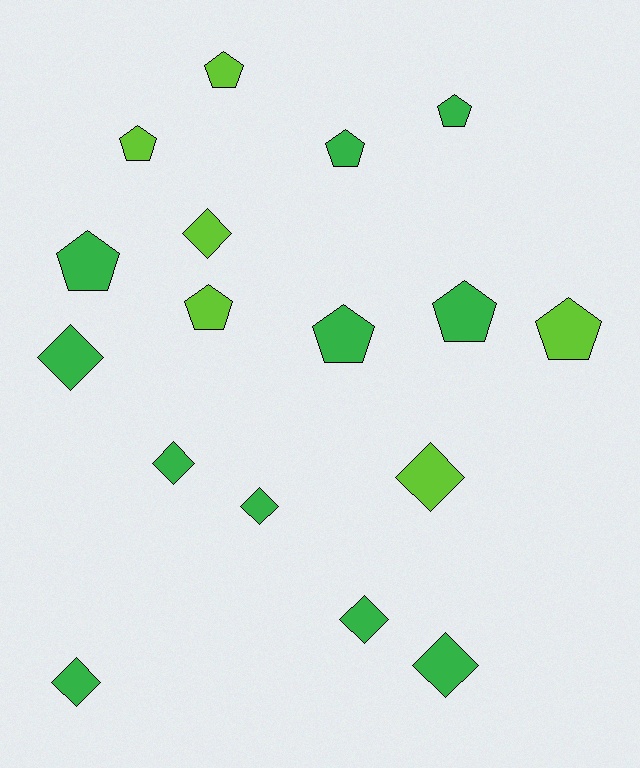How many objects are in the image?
There are 17 objects.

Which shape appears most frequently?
Pentagon, with 9 objects.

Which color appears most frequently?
Green, with 11 objects.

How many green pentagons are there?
There are 5 green pentagons.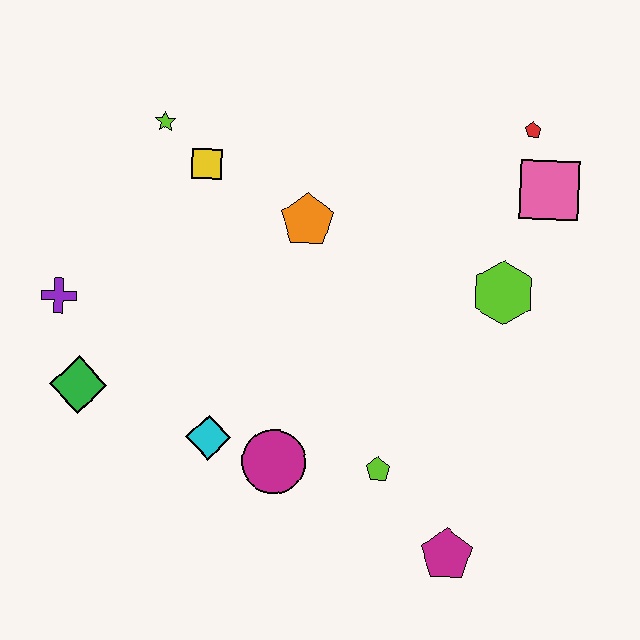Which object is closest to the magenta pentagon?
The lime pentagon is closest to the magenta pentagon.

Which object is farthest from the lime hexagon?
The purple cross is farthest from the lime hexagon.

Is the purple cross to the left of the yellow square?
Yes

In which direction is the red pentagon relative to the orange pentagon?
The red pentagon is to the right of the orange pentagon.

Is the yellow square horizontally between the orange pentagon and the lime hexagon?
No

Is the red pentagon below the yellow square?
No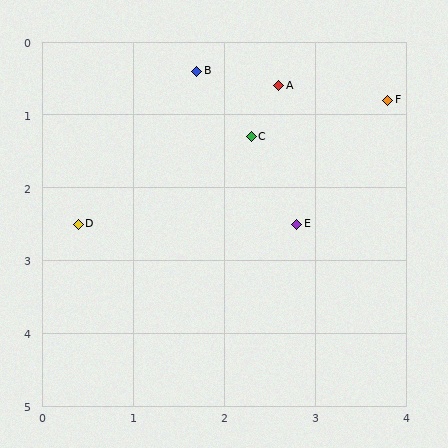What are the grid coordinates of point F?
Point F is at approximately (3.8, 0.8).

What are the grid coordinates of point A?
Point A is at approximately (2.6, 0.6).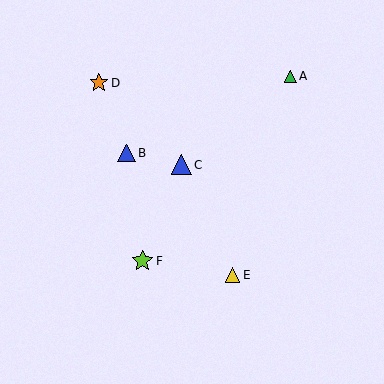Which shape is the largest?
The lime star (labeled F) is the largest.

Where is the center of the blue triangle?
The center of the blue triangle is at (181, 165).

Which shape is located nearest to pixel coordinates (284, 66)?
The green triangle (labeled A) at (290, 76) is nearest to that location.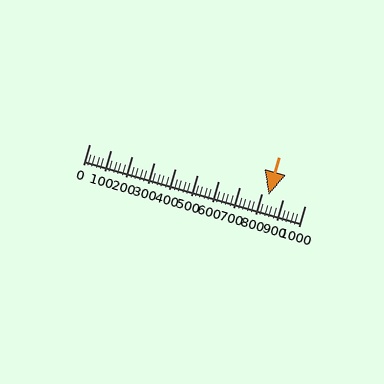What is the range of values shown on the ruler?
The ruler shows values from 0 to 1000.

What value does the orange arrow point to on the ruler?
The orange arrow points to approximately 833.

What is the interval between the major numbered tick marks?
The major tick marks are spaced 100 units apart.